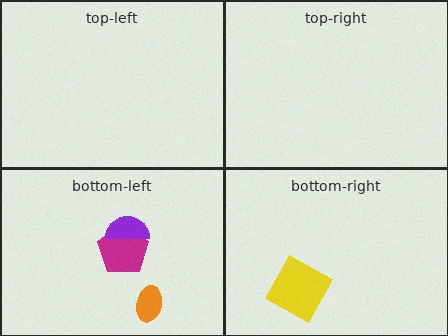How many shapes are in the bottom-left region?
3.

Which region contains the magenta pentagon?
The bottom-left region.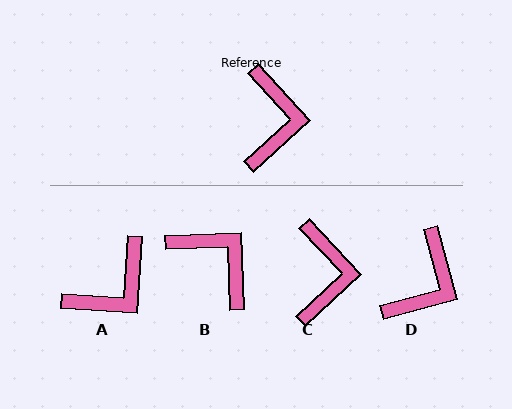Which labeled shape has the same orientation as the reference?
C.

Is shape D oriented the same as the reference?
No, it is off by about 28 degrees.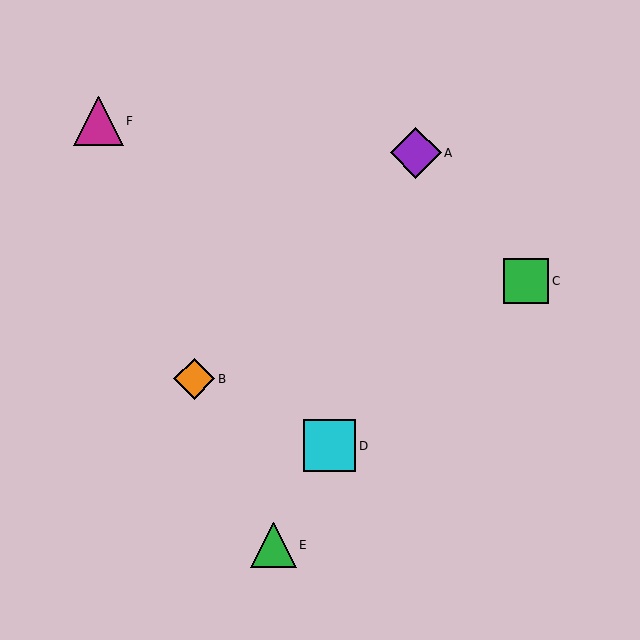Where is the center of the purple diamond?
The center of the purple diamond is at (416, 153).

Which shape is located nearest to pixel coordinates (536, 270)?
The green square (labeled C) at (526, 281) is nearest to that location.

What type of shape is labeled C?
Shape C is a green square.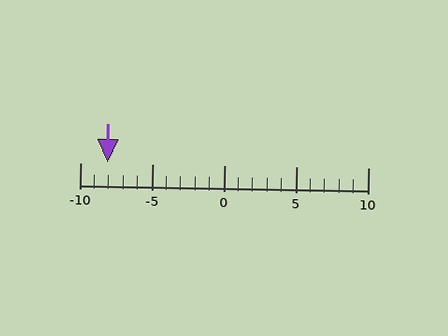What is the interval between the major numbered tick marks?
The major tick marks are spaced 5 units apart.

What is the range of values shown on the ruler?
The ruler shows values from -10 to 10.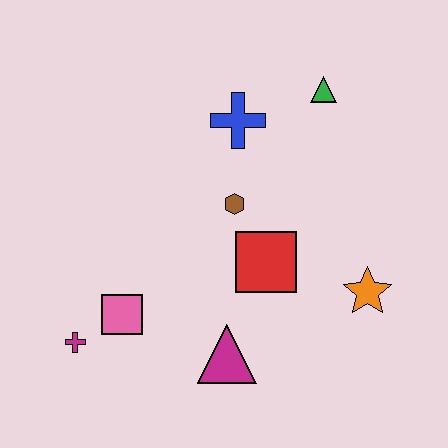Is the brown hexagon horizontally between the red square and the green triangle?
No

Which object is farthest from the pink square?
The green triangle is farthest from the pink square.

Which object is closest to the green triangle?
The blue cross is closest to the green triangle.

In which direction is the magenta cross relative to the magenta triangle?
The magenta cross is to the left of the magenta triangle.